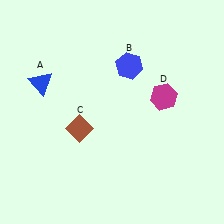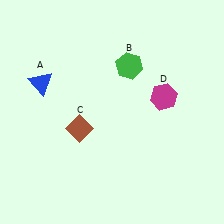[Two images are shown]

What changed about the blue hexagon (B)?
In Image 1, B is blue. In Image 2, it changed to green.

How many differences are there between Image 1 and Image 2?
There is 1 difference between the two images.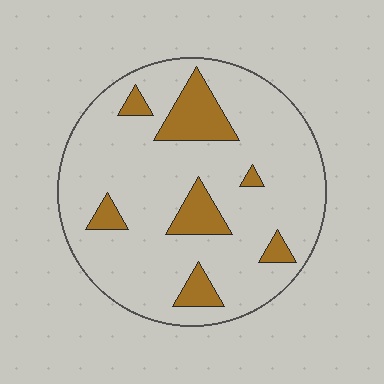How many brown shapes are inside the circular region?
7.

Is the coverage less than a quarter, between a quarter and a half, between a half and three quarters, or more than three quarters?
Less than a quarter.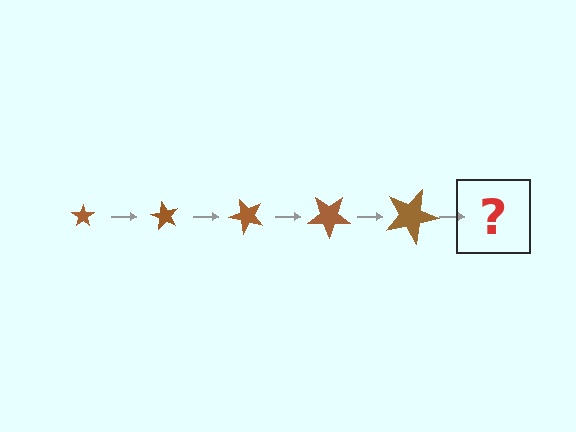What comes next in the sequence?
The next element should be a star, larger than the previous one and rotated 300 degrees from the start.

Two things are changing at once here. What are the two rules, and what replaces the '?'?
The two rules are that the star grows larger each step and it rotates 60 degrees each step. The '?' should be a star, larger than the previous one and rotated 300 degrees from the start.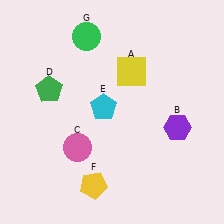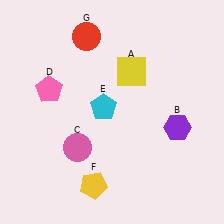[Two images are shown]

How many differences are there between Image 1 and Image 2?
There are 2 differences between the two images.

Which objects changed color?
D changed from green to pink. G changed from green to red.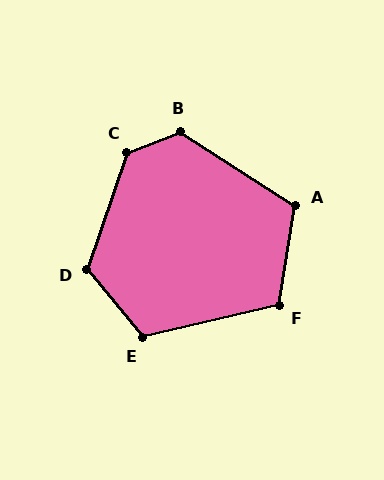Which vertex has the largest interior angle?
C, at approximately 130 degrees.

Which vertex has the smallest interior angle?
F, at approximately 112 degrees.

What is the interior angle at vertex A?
Approximately 114 degrees (obtuse).